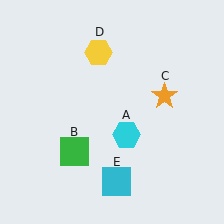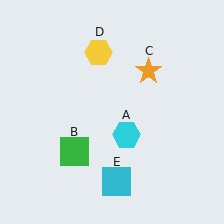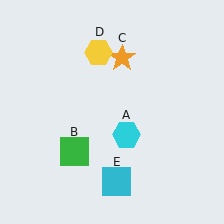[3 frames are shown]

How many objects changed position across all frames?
1 object changed position: orange star (object C).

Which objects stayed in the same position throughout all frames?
Cyan hexagon (object A) and green square (object B) and yellow hexagon (object D) and cyan square (object E) remained stationary.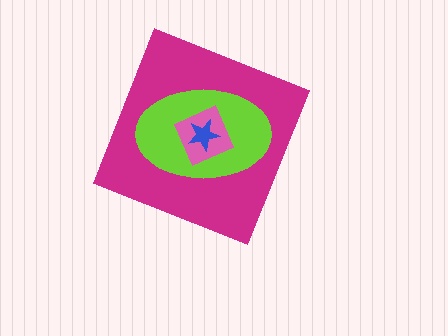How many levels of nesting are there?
4.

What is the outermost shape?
The magenta diamond.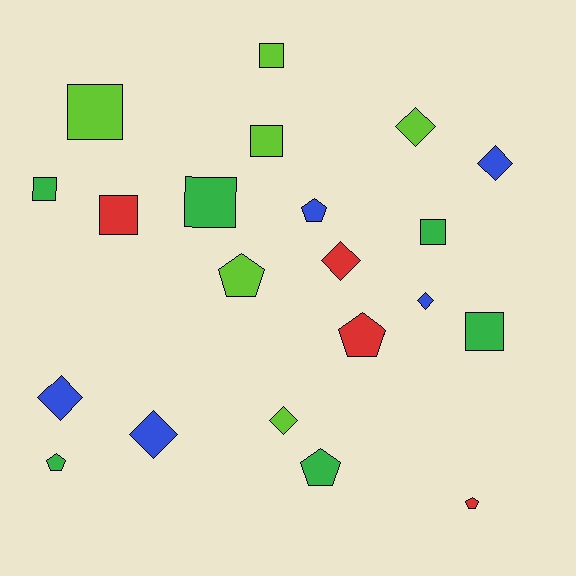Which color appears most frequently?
Lime, with 6 objects.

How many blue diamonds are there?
There are 4 blue diamonds.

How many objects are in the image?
There are 21 objects.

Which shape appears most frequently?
Square, with 8 objects.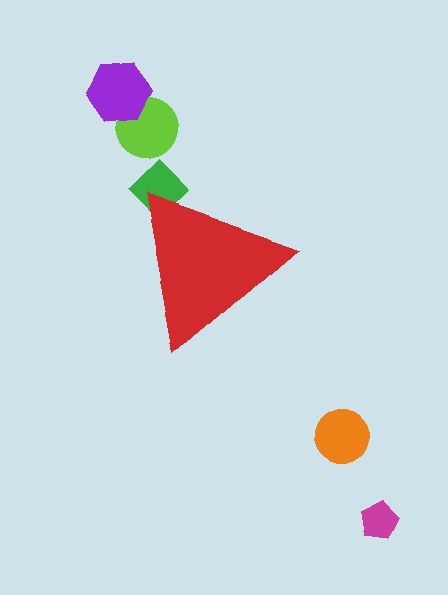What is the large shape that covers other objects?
A red triangle.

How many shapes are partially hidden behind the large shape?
1 shape is partially hidden.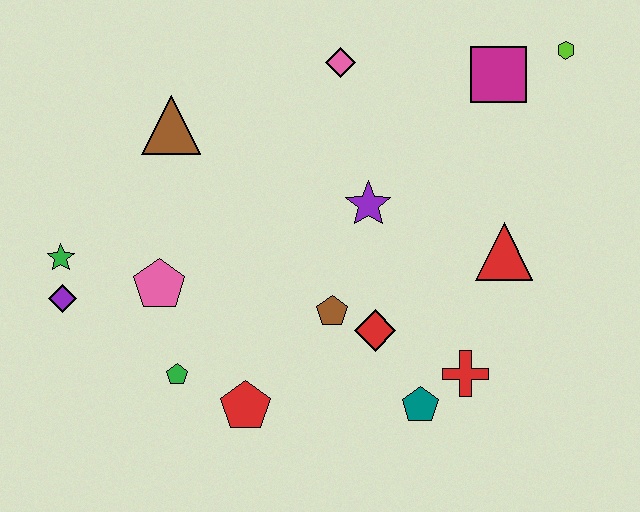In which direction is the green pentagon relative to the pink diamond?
The green pentagon is below the pink diamond.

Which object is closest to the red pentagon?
The green pentagon is closest to the red pentagon.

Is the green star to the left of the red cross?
Yes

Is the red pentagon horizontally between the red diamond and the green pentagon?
Yes